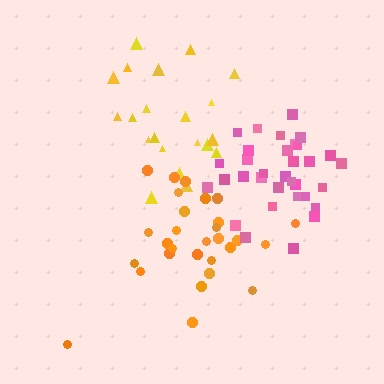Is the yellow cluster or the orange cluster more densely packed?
Orange.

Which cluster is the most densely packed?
Pink.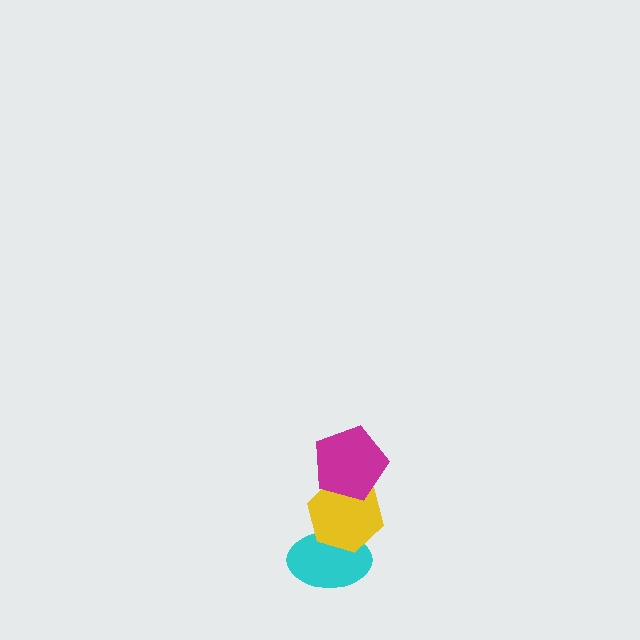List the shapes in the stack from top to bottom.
From top to bottom: the magenta pentagon, the yellow hexagon, the cyan ellipse.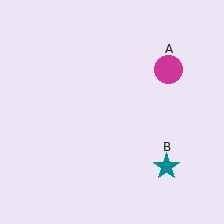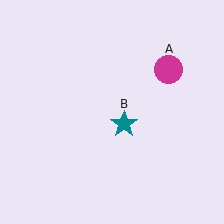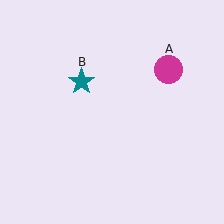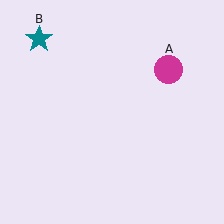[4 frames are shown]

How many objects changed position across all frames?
1 object changed position: teal star (object B).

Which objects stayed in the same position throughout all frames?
Magenta circle (object A) remained stationary.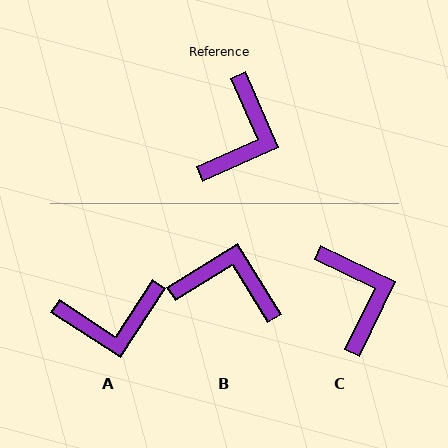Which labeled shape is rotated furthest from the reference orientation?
B, about 98 degrees away.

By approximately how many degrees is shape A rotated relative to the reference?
Approximately 57 degrees clockwise.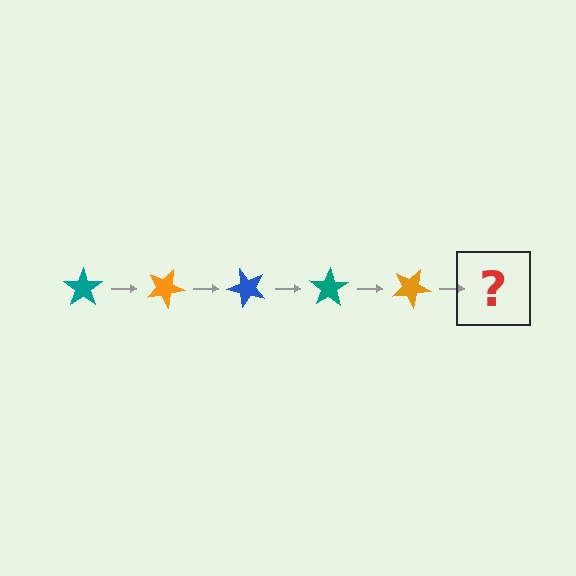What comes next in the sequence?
The next element should be a blue star, rotated 125 degrees from the start.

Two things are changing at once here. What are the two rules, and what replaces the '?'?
The two rules are that it rotates 25 degrees each step and the color cycles through teal, orange, and blue. The '?' should be a blue star, rotated 125 degrees from the start.